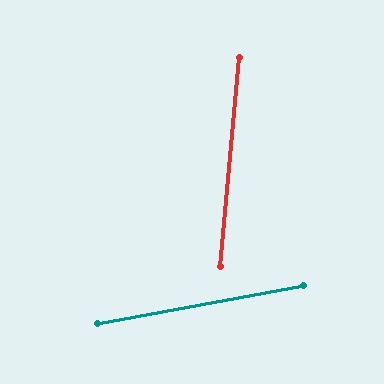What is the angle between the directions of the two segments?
Approximately 75 degrees.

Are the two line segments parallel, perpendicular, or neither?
Neither parallel nor perpendicular — they differ by about 75°.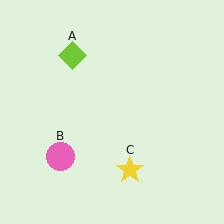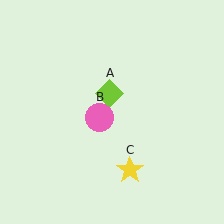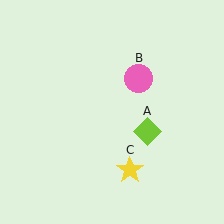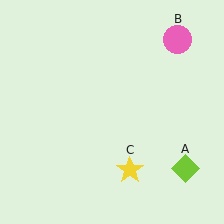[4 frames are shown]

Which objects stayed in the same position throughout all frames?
Yellow star (object C) remained stationary.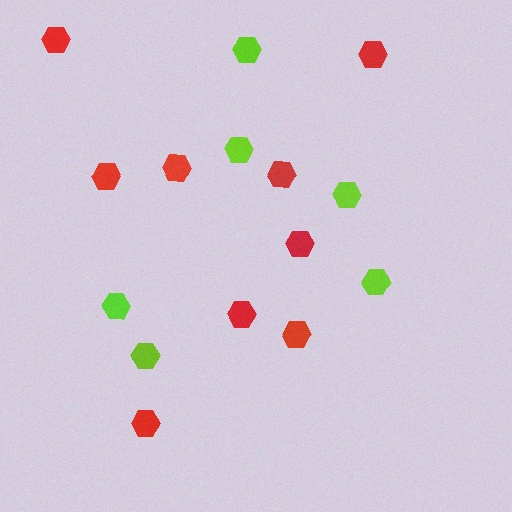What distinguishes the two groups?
There are 2 groups: one group of red hexagons (9) and one group of lime hexagons (6).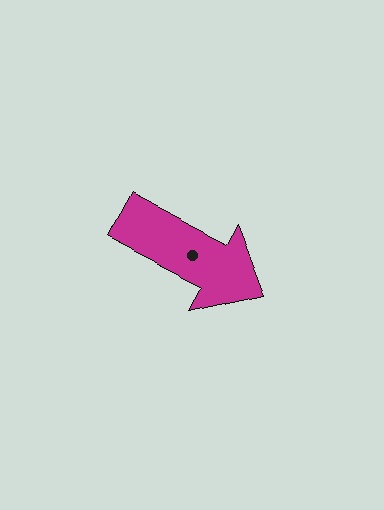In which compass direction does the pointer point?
Southeast.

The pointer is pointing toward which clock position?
Roughly 4 o'clock.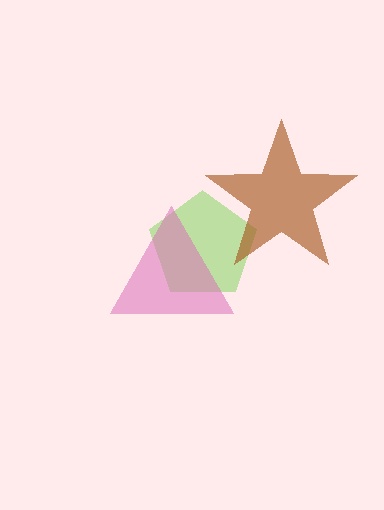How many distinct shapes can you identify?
There are 3 distinct shapes: a lime pentagon, a pink triangle, a brown star.